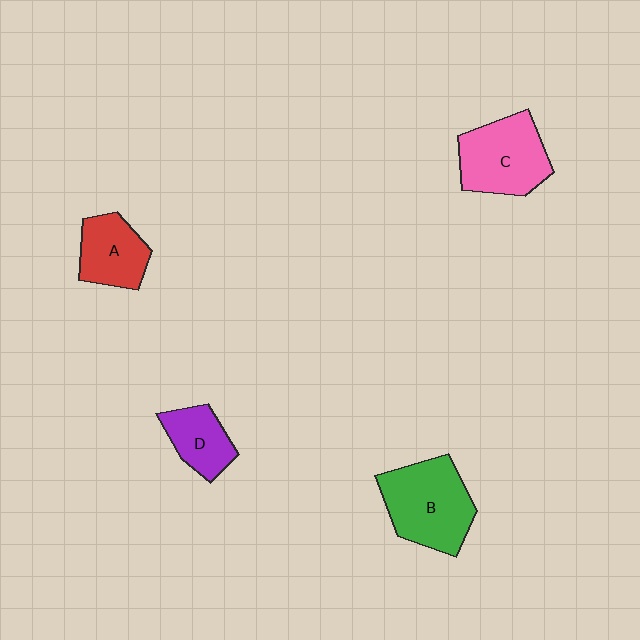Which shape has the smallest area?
Shape D (purple).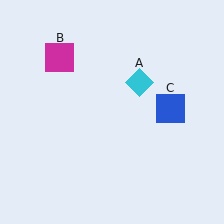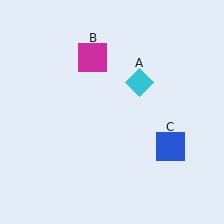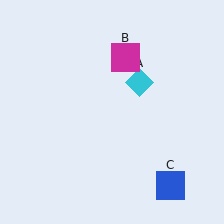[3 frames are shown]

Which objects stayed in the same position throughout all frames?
Cyan diamond (object A) remained stationary.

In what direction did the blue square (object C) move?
The blue square (object C) moved down.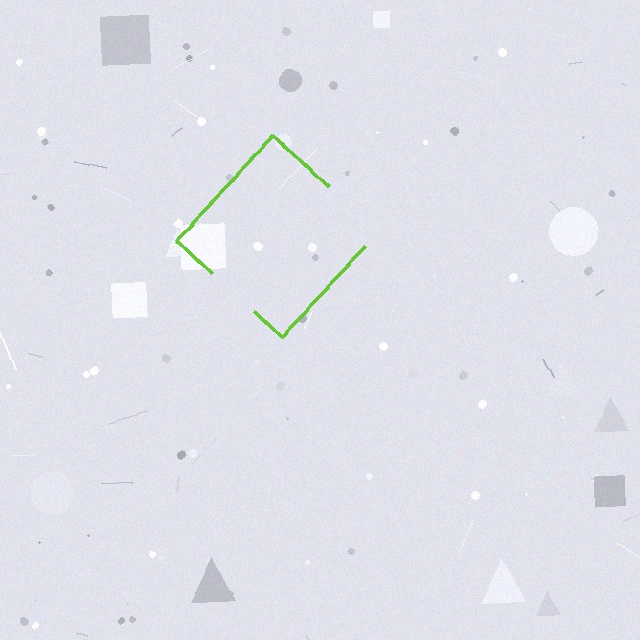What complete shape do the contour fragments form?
The contour fragments form a diamond.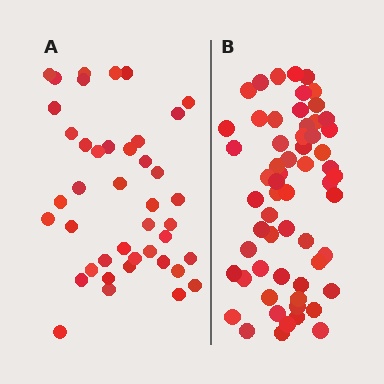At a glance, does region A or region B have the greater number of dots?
Region B (the right region) has more dots.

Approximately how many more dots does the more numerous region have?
Region B has approximately 20 more dots than region A.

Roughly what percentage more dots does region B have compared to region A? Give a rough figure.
About 45% more.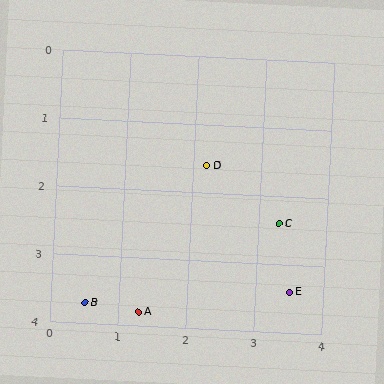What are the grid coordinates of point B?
Point B is at approximately (0.5, 3.7).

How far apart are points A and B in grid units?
Points A and B are about 0.8 grid units apart.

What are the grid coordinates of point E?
Point E is at approximately (3.5, 3.4).